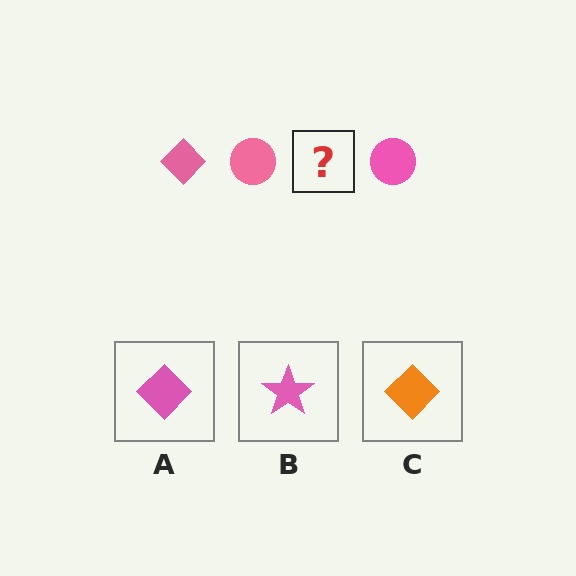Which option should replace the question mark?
Option A.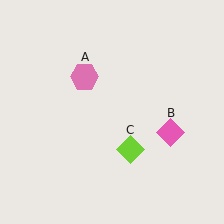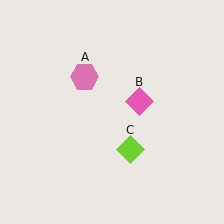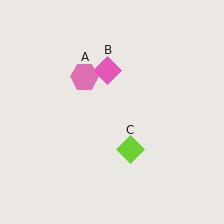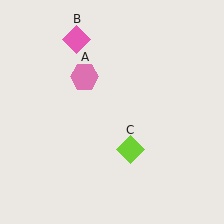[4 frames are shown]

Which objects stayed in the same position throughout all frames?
Pink hexagon (object A) and lime diamond (object C) remained stationary.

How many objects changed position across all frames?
1 object changed position: pink diamond (object B).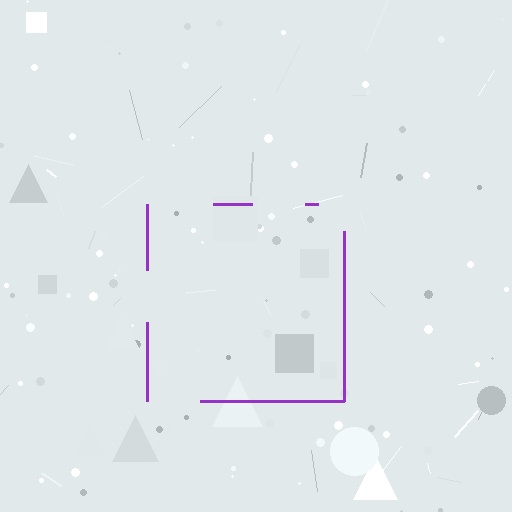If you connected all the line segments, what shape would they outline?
They would outline a square.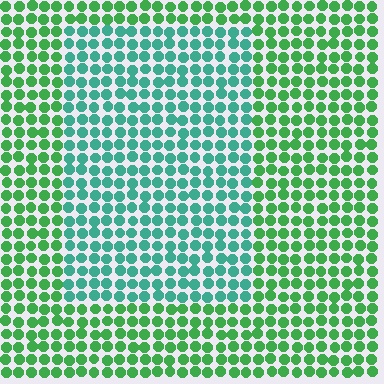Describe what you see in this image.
The image is filled with small green elements in a uniform arrangement. A rectangle-shaped region is visible where the elements are tinted to a slightly different hue, forming a subtle color boundary.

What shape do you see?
I see a rectangle.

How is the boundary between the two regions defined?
The boundary is defined purely by a slight shift in hue (about 38 degrees). Spacing, size, and orientation are identical on both sides.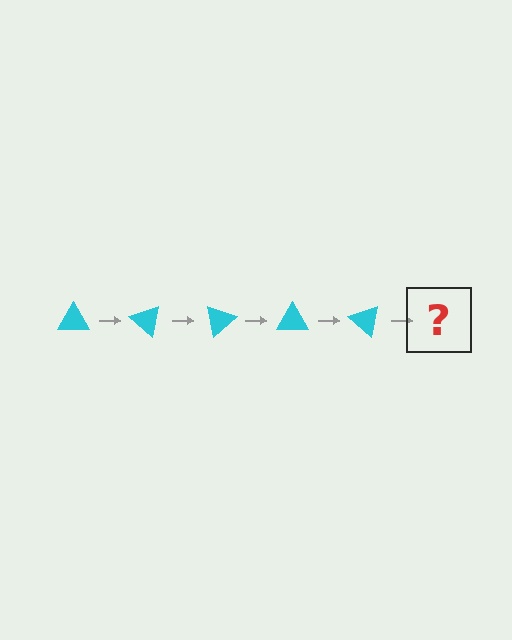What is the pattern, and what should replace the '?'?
The pattern is that the triangle rotates 40 degrees each step. The '?' should be a cyan triangle rotated 200 degrees.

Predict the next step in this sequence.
The next step is a cyan triangle rotated 200 degrees.